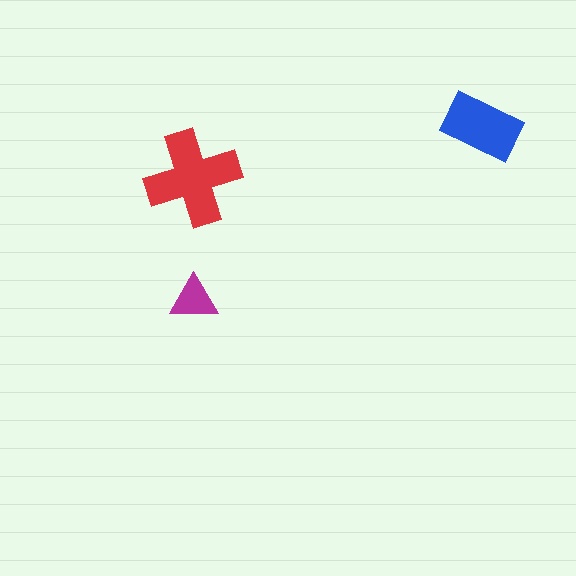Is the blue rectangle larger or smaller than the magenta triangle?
Larger.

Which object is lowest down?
The magenta triangle is bottommost.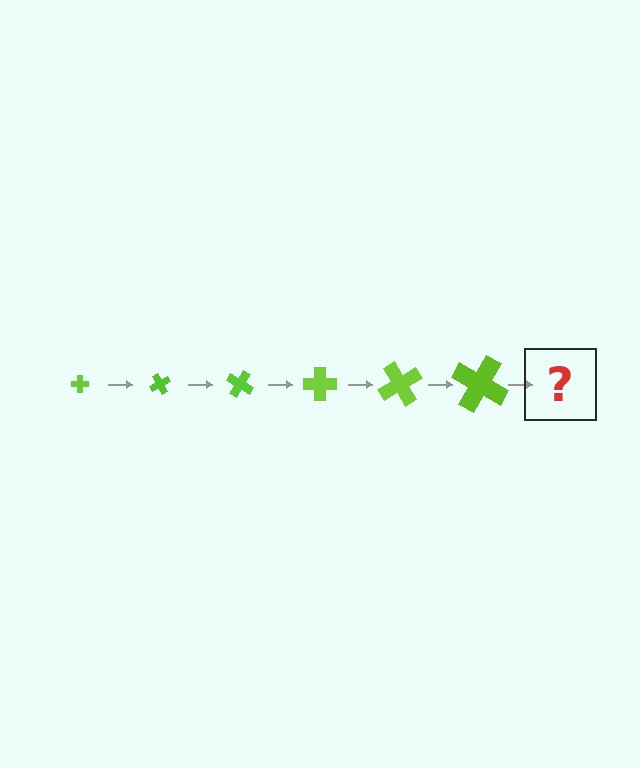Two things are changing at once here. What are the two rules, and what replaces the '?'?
The two rules are that the cross grows larger each step and it rotates 60 degrees each step. The '?' should be a cross, larger than the previous one and rotated 360 degrees from the start.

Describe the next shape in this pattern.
It should be a cross, larger than the previous one and rotated 360 degrees from the start.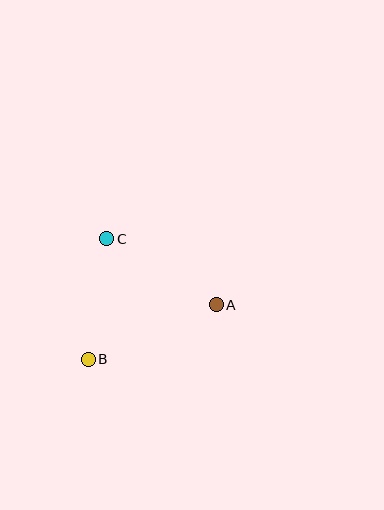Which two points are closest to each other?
Points B and C are closest to each other.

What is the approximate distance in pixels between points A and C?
The distance between A and C is approximately 128 pixels.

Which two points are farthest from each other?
Points A and B are farthest from each other.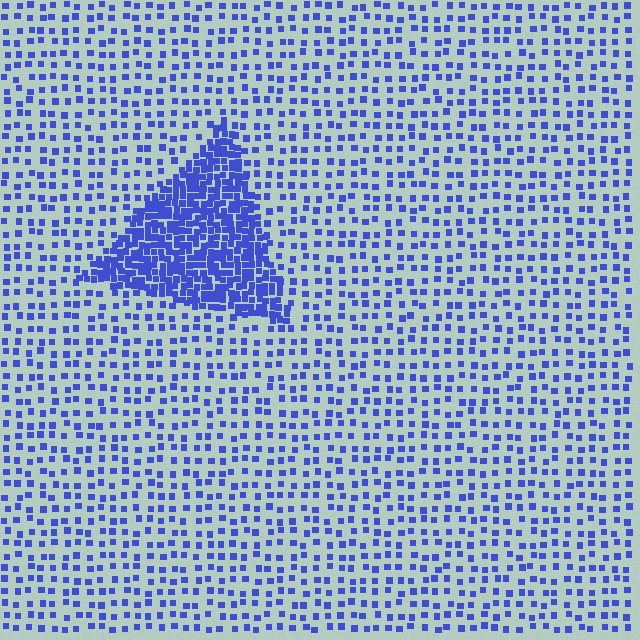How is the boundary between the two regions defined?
The boundary is defined by a change in element density (approximately 3.0x ratio). All elements are the same color, size, and shape.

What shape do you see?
I see a triangle.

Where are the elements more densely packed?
The elements are more densely packed inside the triangle boundary.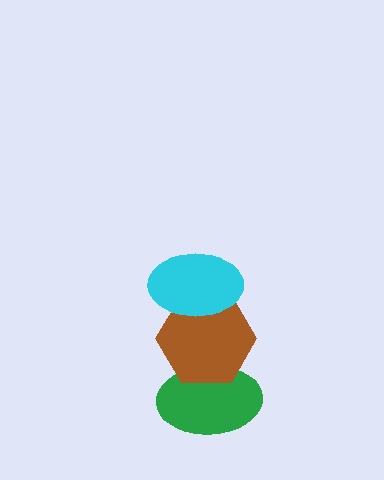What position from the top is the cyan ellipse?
The cyan ellipse is 1st from the top.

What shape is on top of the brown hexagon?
The cyan ellipse is on top of the brown hexagon.